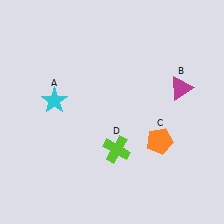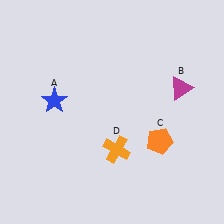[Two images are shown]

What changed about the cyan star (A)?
In Image 1, A is cyan. In Image 2, it changed to blue.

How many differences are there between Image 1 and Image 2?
There are 2 differences between the two images.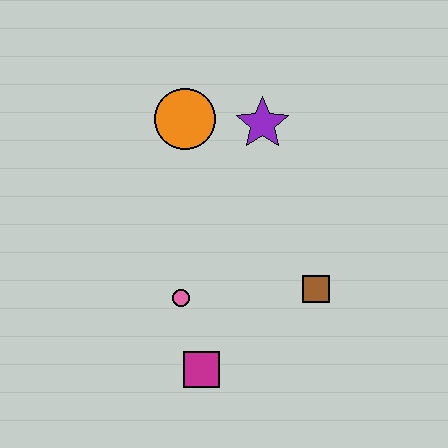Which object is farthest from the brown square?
The orange circle is farthest from the brown square.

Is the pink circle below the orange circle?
Yes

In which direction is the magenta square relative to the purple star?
The magenta square is below the purple star.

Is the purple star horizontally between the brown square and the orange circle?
Yes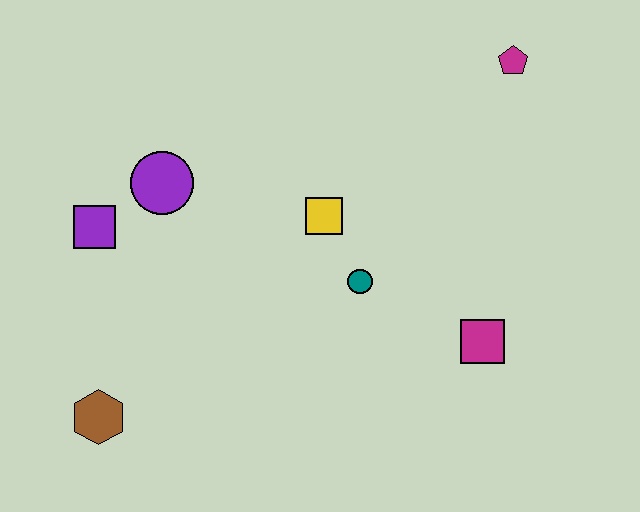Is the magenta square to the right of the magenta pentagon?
No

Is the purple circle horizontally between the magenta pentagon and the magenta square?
No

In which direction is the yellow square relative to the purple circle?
The yellow square is to the right of the purple circle.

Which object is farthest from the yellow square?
The brown hexagon is farthest from the yellow square.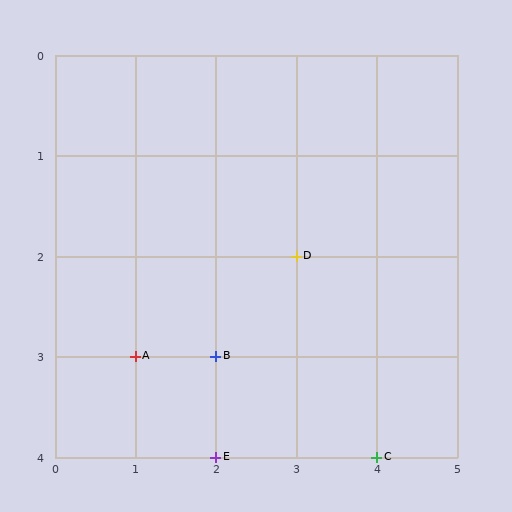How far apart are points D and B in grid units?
Points D and B are 1 column and 1 row apart (about 1.4 grid units diagonally).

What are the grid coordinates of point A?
Point A is at grid coordinates (1, 3).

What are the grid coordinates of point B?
Point B is at grid coordinates (2, 3).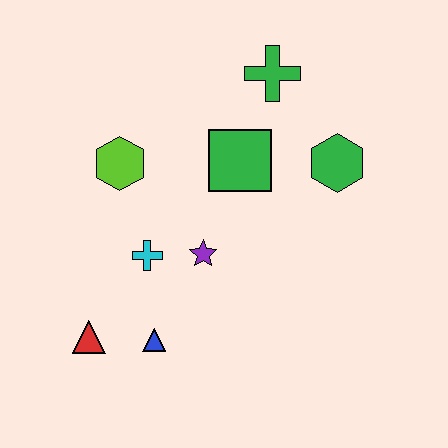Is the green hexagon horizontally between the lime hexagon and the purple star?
No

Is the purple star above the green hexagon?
No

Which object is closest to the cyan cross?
The purple star is closest to the cyan cross.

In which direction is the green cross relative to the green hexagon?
The green cross is above the green hexagon.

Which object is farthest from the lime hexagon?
The green hexagon is farthest from the lime hexagon.